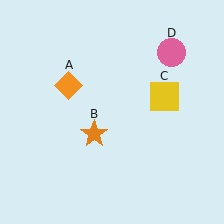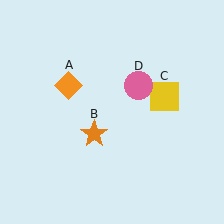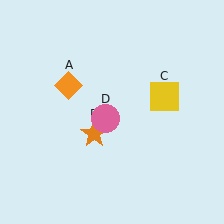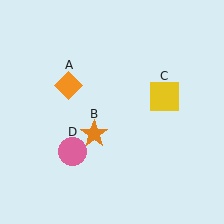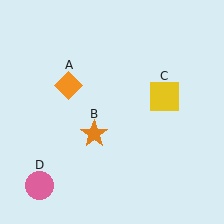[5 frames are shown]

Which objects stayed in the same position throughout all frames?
Orange diamond (object A) and orange star (object B) and yellow square (object C) remained stationary.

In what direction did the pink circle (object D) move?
The pink circle (object D) moved down and to the left.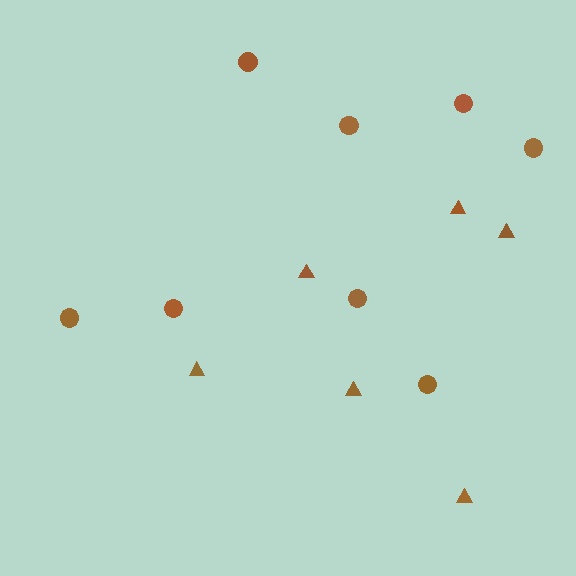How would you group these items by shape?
There are 2 groups: one group of circles (8) and one group of triangles (6).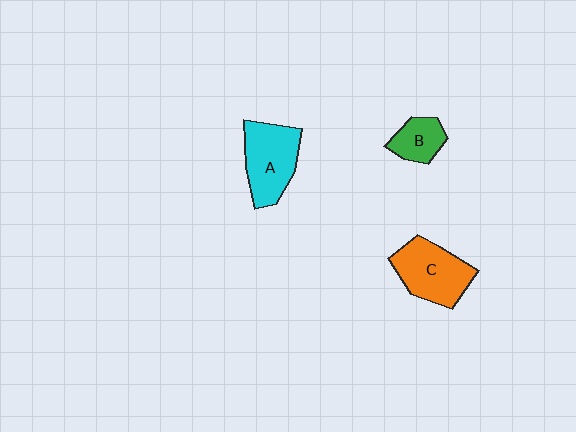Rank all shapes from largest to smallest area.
From largest to smallest: C (orange), A (cyan), B (green).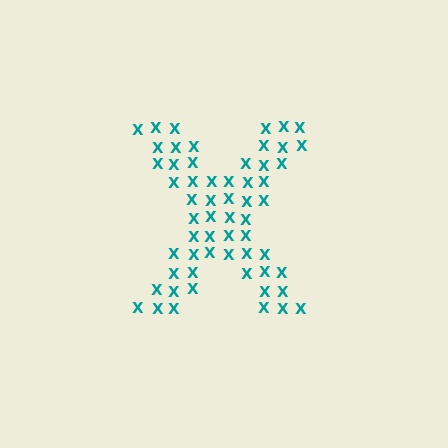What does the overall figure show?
The overall figure shows the letter X.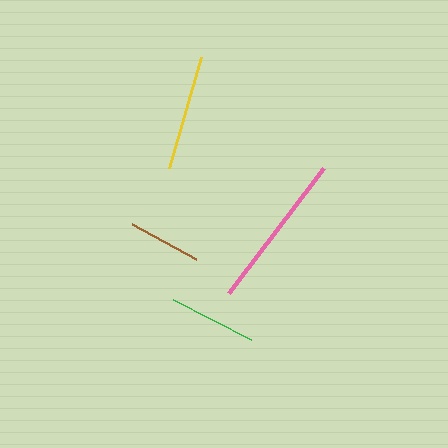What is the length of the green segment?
The green segment is approximately 88 pixels long.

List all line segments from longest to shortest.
From longest to shortest: pink, yellow, green, brown.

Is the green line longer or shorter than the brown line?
The green line is longer than the brown line.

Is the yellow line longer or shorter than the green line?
The yellow line is longer than the green line.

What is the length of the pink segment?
The pink segment is approximately 157 pixels long.